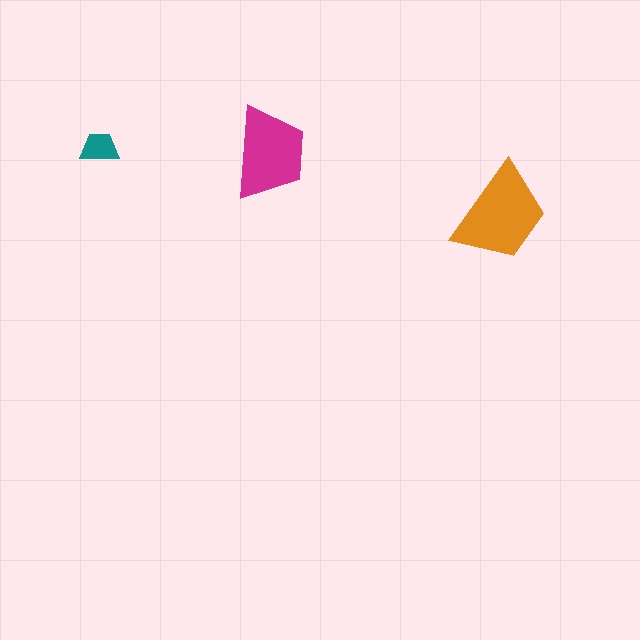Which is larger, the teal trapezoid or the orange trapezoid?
The orange one.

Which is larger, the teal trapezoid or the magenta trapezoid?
The magenta one.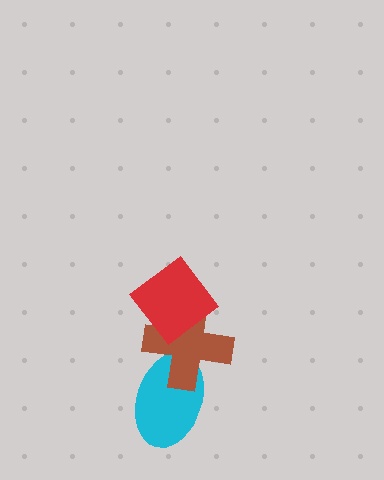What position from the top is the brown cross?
The brown cross is 2nd from the top.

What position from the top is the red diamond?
The red diamond is 1st from the top.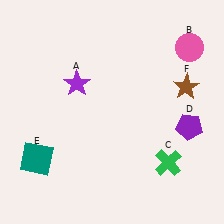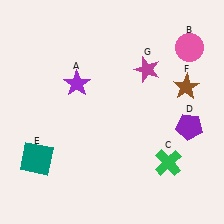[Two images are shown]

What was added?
A magenta star (G) was added in Image 2.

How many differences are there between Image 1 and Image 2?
There is 1 difference between the two images.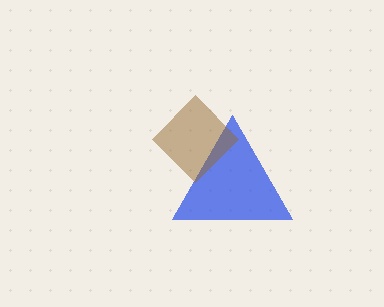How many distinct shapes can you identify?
There are 2 distinct shapes: a blue triangle, a brown diamond.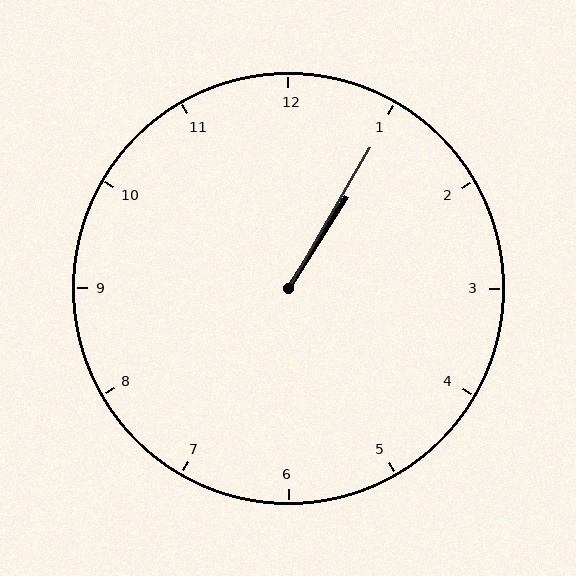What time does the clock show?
1:05.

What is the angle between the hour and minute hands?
Approximately 2 degrees.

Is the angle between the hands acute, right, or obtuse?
It is acute.